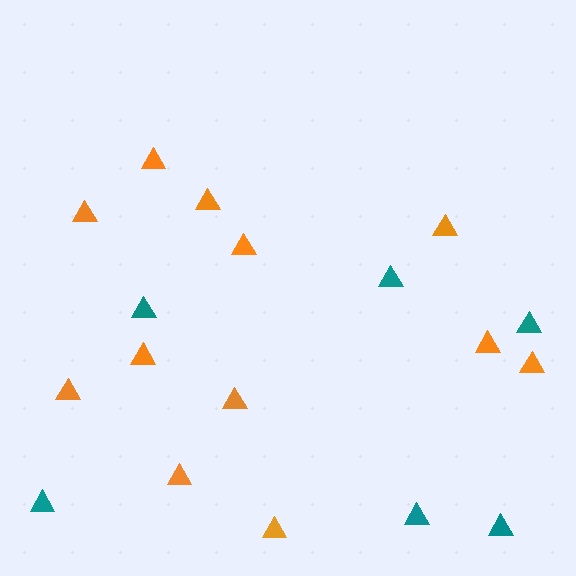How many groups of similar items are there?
There are 2 groups: one group of teal triangles (6) and one group of orange triangles (12).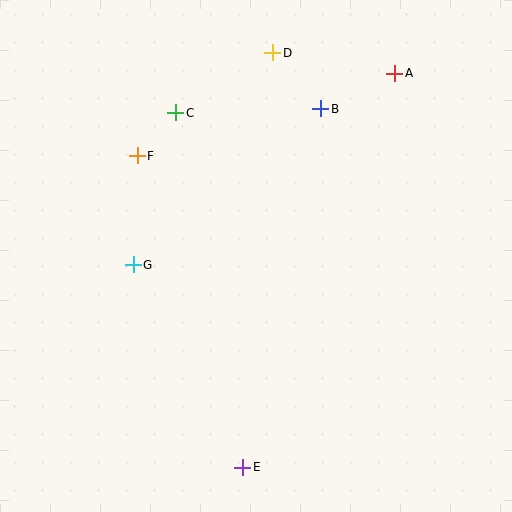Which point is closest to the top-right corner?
Point A is closest to the top-right corner.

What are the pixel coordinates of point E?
Point E is at (243, 467).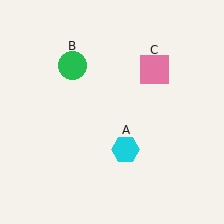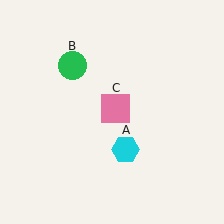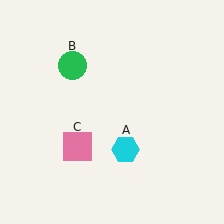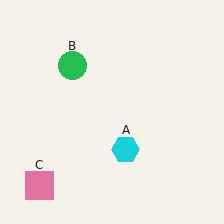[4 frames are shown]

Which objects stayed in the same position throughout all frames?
Cyan hexagon (object A) and green circle (object B) remained stationary.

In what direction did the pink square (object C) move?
The pink square (object C) moved down and to the left.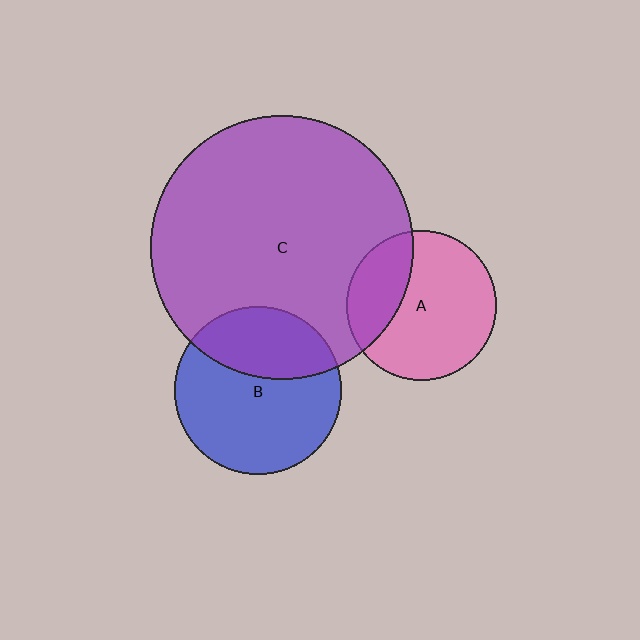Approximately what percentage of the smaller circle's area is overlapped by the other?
Approximately 35%.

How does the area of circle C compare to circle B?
Approximately 2.5 times.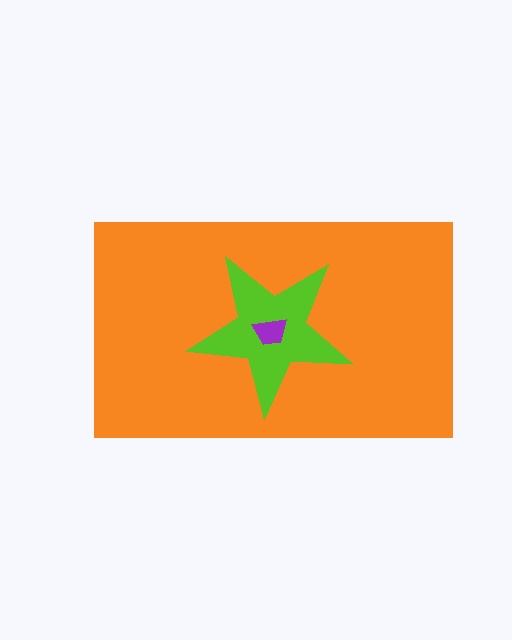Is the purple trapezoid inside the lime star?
Yes.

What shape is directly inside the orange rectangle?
The lime star.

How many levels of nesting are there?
3.